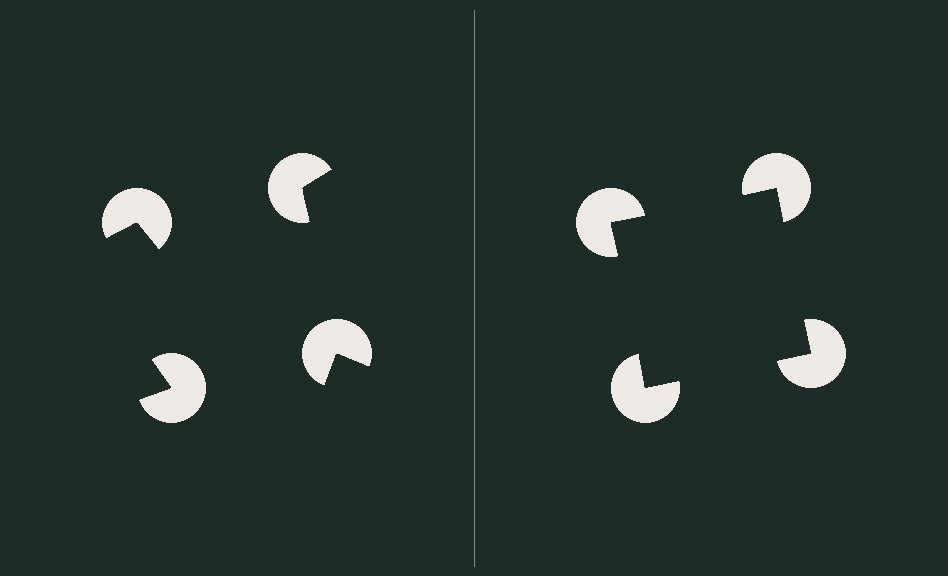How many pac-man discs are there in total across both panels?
8 — 4 on each side.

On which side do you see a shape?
An illusory square appears on the right side. On the left side the wedge cuts are rotated, so no coherent shape forms.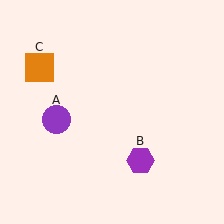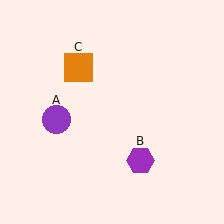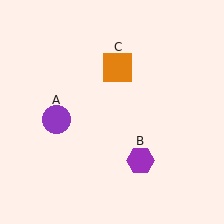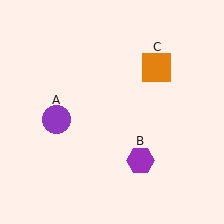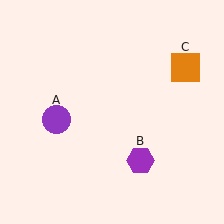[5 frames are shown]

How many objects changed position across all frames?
1 object changed position: orange square (object C).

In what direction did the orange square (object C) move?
The orange square (object C) moved right.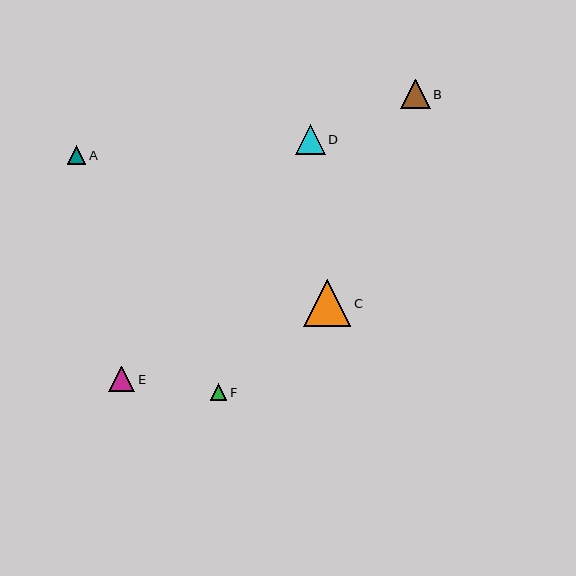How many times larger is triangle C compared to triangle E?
Triangle C is approximately 1.8 times the size of triangle E.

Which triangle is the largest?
Triangle C is the largest with a size of approximately 48 pixels.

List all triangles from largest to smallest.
From largest to smallest: C, D, B, E, A, F.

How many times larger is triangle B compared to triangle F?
Triangle B is approximately 1.7 times the size of triangle F.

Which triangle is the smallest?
Triangle F is the smallest with a size of approximately 17 pixels.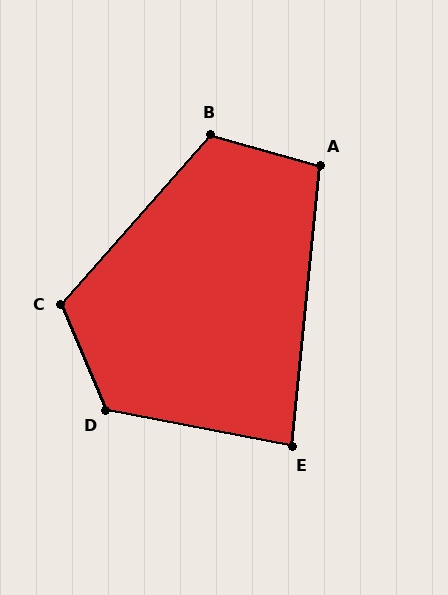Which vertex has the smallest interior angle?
E, at approximately 85 degrees.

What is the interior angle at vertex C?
Approximately 115 degrees (obtuse).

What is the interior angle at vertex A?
Approximately 100 degrees (obtuse).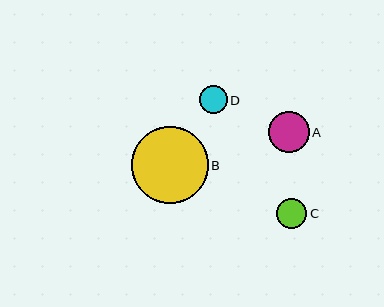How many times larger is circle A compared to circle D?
Circle A is approximately 1.4 times the size of circle D.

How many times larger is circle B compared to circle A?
Circle B is approximately 1.9 times the size of circle A.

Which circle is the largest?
Circle B is the largest with a size of approximately 77 pixels.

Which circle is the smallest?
Circle D is the smallest with a size of approximately 28 pixels.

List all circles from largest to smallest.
From largest to smallest: B, A, C, D.